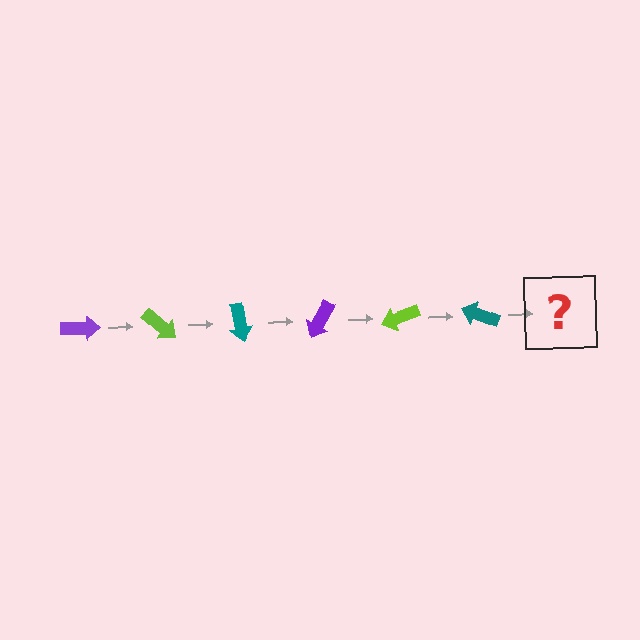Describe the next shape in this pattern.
It should be a purple arrow, rotated 240 degrees from the start.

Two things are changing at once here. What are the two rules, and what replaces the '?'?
The two rules are that it rotates 40 degrees each step and the color cycles through purple, lime, and teal. The '?' should be a purple arrow, rotated 240 degrees from the start.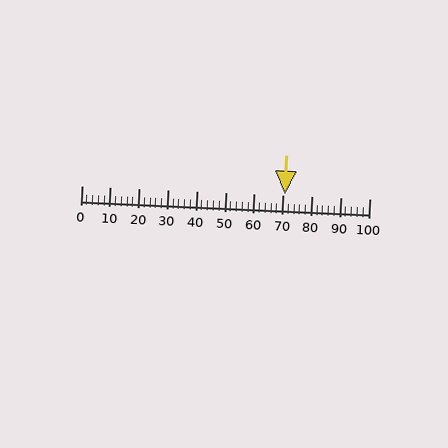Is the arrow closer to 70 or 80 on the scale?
The arrow is closer to 70.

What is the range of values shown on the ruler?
The ruler shows values from 0 to 100.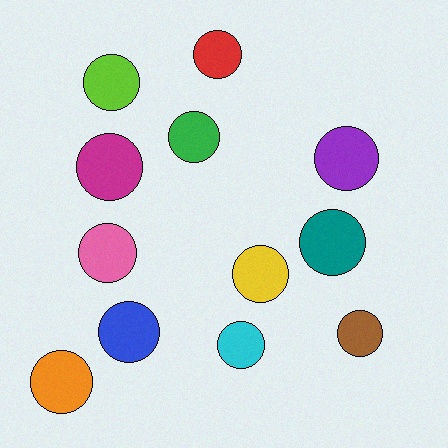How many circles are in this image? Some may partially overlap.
There are 12 circles.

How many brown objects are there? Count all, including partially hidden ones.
There is 1 brown object.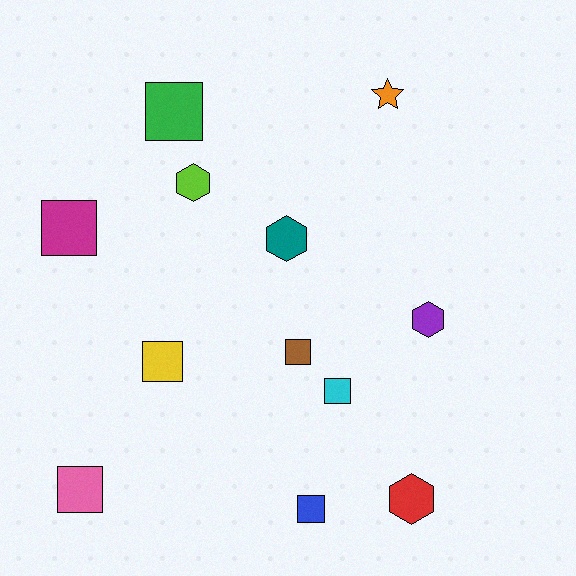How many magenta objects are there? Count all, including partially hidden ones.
There is 1 magenta object.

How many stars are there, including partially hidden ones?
There is 1 star.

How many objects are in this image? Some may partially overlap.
There are 12 objects.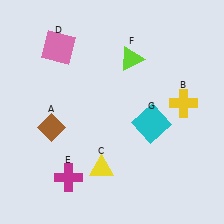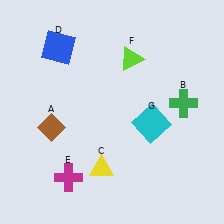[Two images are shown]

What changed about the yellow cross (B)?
In Image 1, B is yellow. In Image 2, it changed to green.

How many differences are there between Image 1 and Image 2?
There are 2 differences between the two images.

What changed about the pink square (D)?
In Image 1, D is pink. In Image 2, it changed to blue.